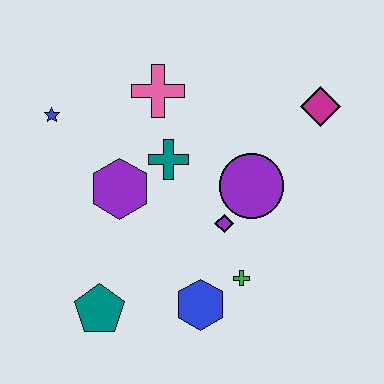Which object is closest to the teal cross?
The purple hexagon is closest to the teal cross.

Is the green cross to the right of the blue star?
Yes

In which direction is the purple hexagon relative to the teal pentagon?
The purple hexagon is above the teal pentagon.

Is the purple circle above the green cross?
Yes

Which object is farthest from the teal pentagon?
The magenta diamond is farthest from the teal pentagon.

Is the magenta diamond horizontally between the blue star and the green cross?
No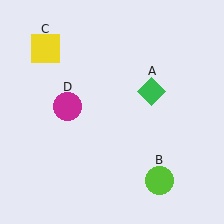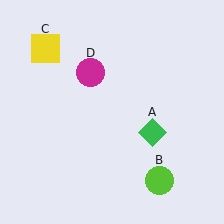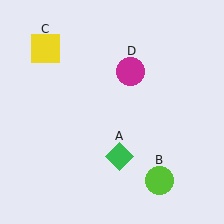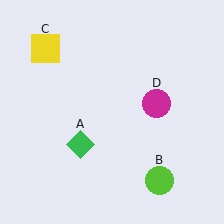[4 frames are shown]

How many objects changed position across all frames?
2 objects changed position: green diamond (object A), magenta circle (object D).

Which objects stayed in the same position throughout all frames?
Lime circle (object B) and yellow square (object C) remained stationary.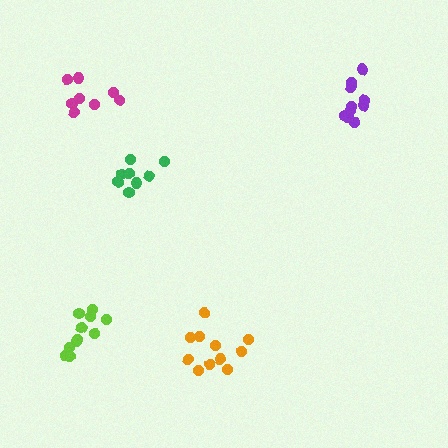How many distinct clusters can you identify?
There are 5 distinct clusters.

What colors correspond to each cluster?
The clusters are colored: green, magenta, purple, lime, orange.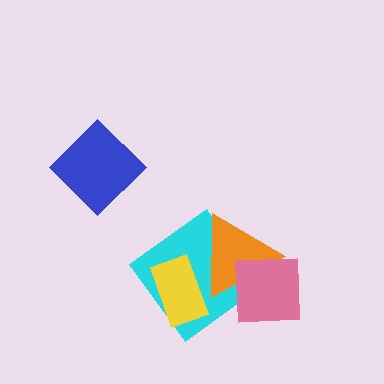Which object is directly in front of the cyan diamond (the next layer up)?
The orange triangle is directly in front of the cyan diamond.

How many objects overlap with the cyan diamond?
3 objects overlap with the cyan diamond.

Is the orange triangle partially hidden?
Yes, it is partially covered by another shape.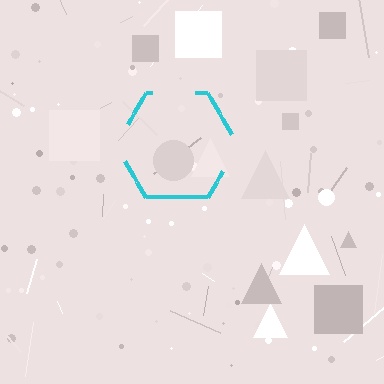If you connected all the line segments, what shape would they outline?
They would outline a hexagon.